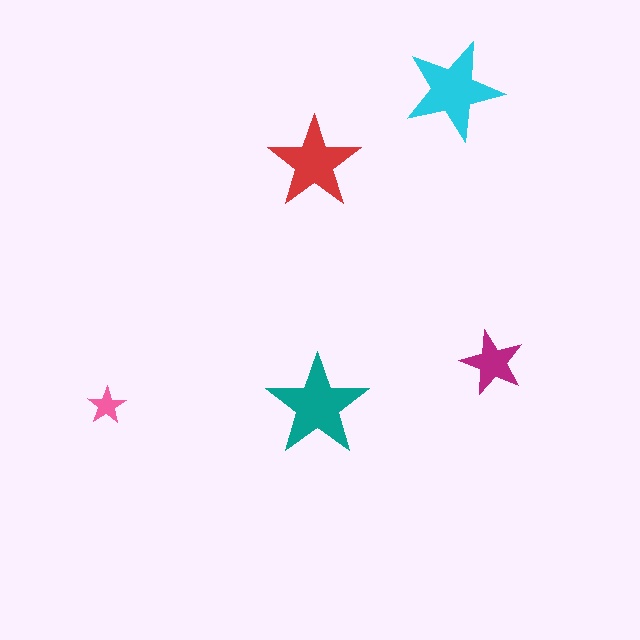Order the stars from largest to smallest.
the teal one, the cyan one, the red one, the magenta one, the pink one.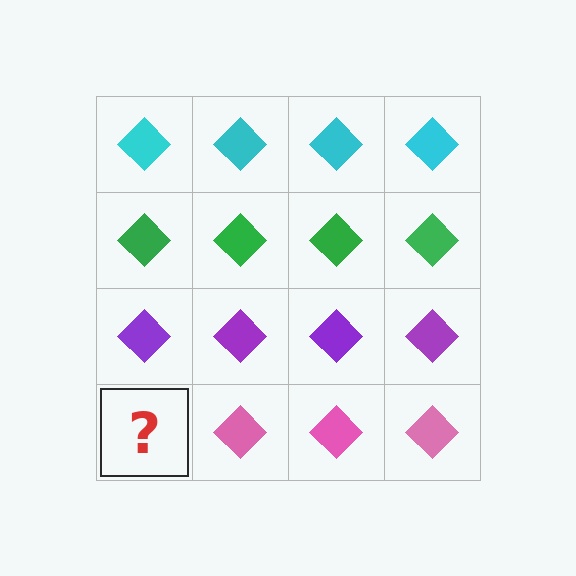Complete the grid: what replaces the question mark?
The question mark should be replaced with a pink diamond.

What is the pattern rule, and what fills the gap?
The rule is that each row has a consistent color. The gap should be filled with a pink diamond.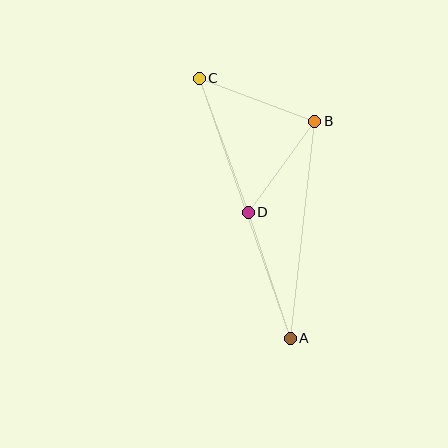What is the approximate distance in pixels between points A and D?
The distance between A and D is approximately 133 pixels.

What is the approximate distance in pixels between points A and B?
The distance between A and B is approximately 218 pixels.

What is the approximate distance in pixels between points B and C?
The distance between B and C is approximately 124 pixels.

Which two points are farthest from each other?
Points A and C are farthest from each other.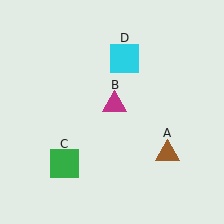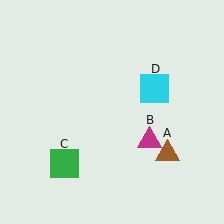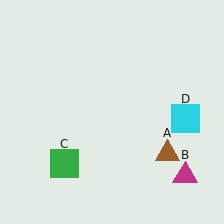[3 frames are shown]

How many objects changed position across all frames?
2 objects changed position: magenta triangle (object B), cyan square (object D).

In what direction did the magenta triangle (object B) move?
The magenta triangle (object B) moved down and to the right.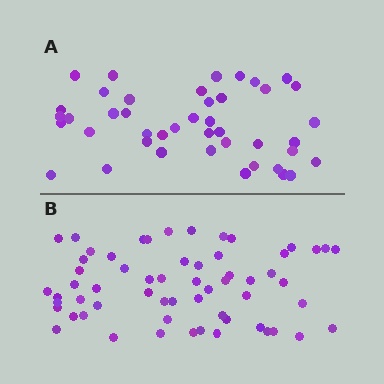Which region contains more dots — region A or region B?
Region B (the bottom region) has more dots.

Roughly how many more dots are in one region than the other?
Region B has approximately 15 more dots than region A.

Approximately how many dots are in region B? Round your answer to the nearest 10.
About 60 dots.